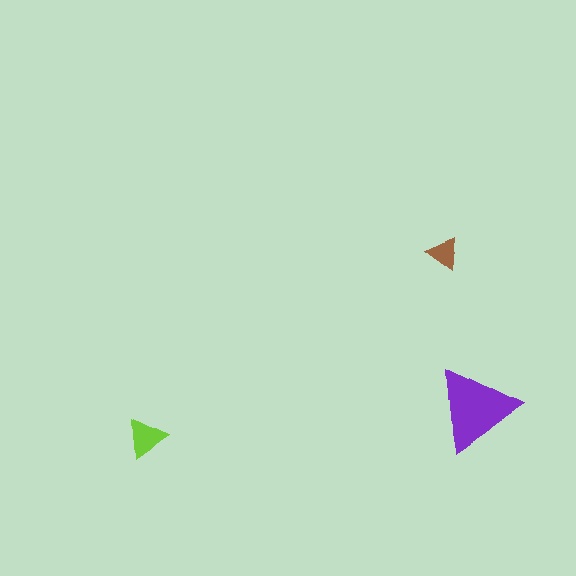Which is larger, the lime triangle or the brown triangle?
The lime one.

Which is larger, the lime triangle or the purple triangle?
The purple one.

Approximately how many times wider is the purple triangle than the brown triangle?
About 2.5 times wider.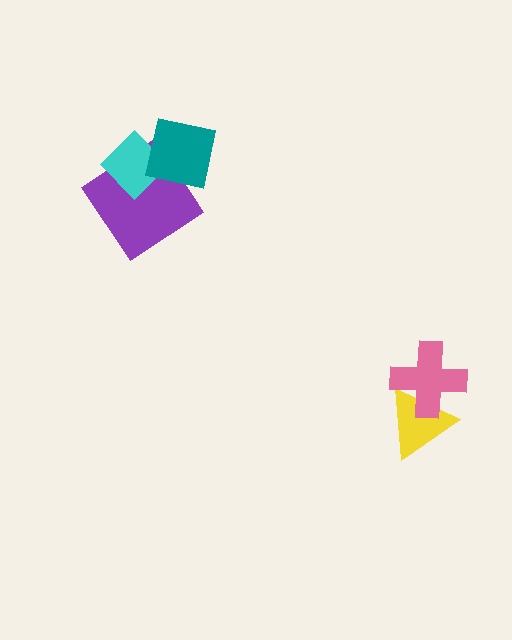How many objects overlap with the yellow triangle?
1 object overlaps with the yellow triangle.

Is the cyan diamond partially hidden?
Yes, it is partially covered by another shape.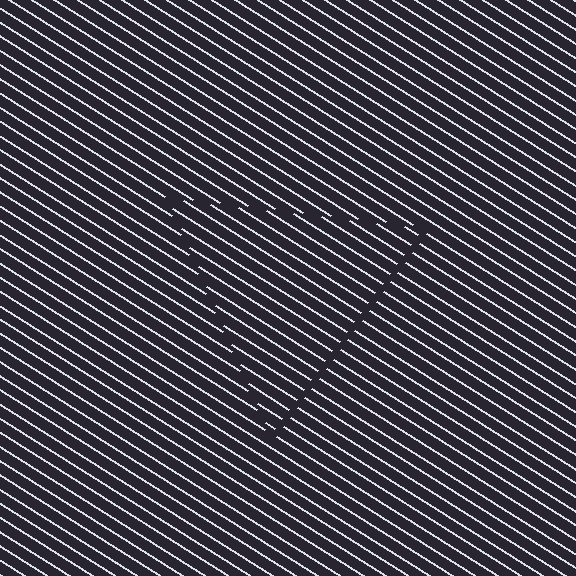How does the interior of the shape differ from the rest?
The interior of the shape contains the same grating, shifted by half a period — the contour is defined by the phase discontinuity where line-ends from the inner and outer gratings abut.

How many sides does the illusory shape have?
3 sides — the line-ends trace a triangle.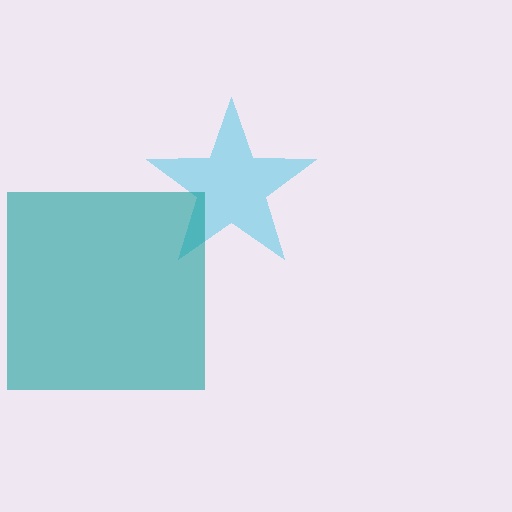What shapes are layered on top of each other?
The layered shapes are: a cyan star, a teal square.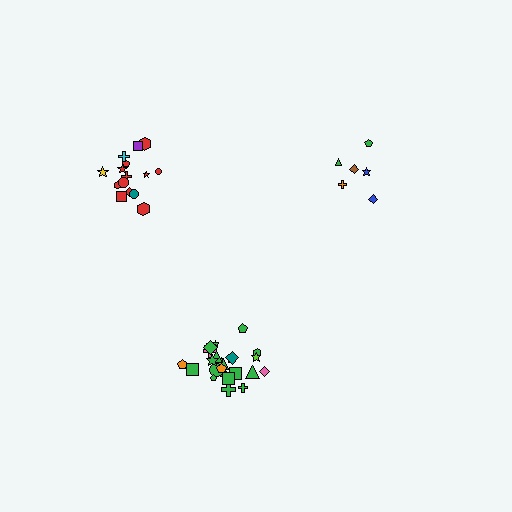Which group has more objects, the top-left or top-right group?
The top-left group.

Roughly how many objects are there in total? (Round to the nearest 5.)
Roughly 45 objects in total.